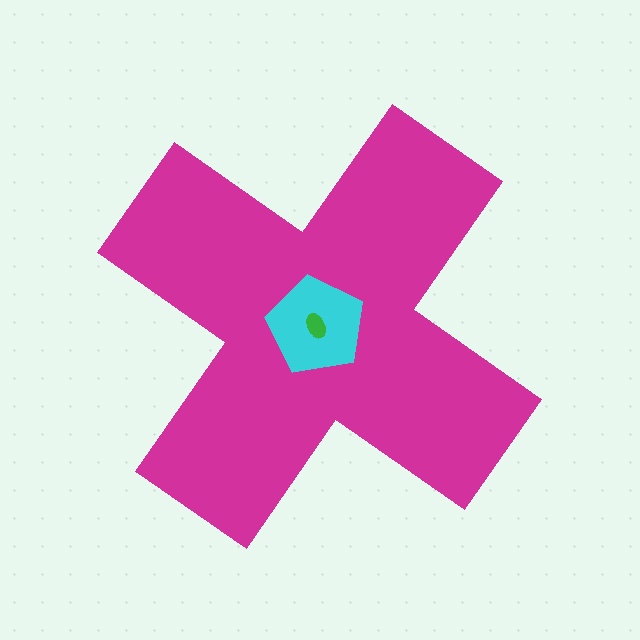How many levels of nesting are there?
3.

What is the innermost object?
The green ellipse.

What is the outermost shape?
The magenta cross.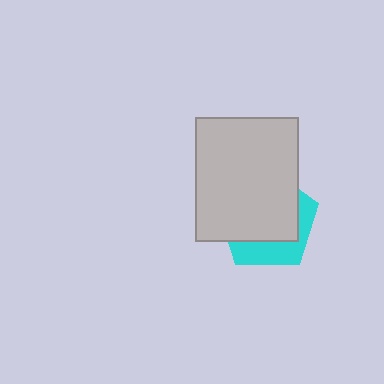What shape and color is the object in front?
The object in front is a light gray rectangle.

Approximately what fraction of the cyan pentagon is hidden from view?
Roughly 67% of the cyan pentagon is hidden behind the light gray rectangle.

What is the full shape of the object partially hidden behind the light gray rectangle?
The partially hidden object is a cyan pentagon.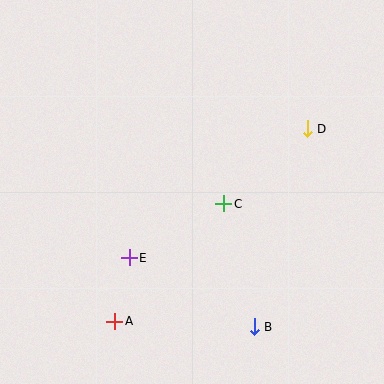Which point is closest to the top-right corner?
Point D is closest to the top-right corner.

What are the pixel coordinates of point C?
Point C is at (224, 204).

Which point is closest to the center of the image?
Point C at (224, 204) is closest to the center.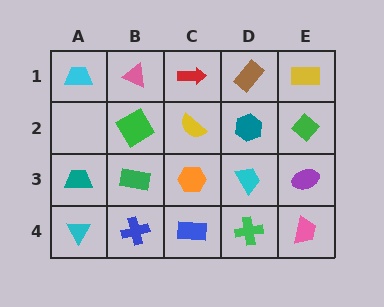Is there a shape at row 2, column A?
No, that cell is empty.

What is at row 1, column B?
A pink triangle.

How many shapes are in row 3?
5 shapes.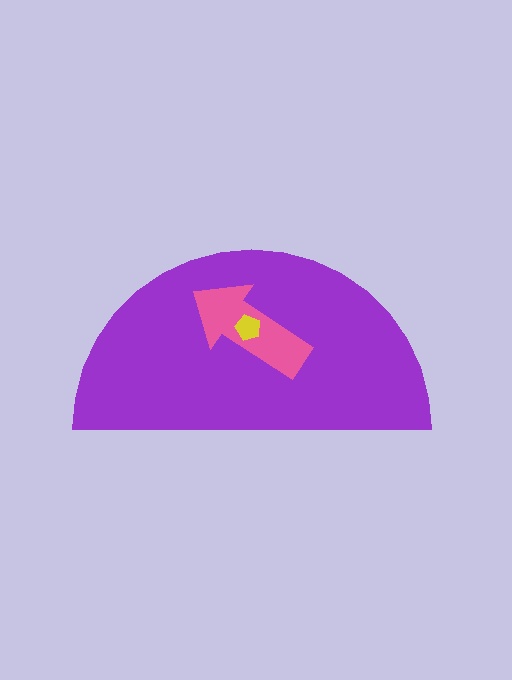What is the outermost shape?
The purple semicircle.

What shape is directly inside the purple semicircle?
The pink arrow.